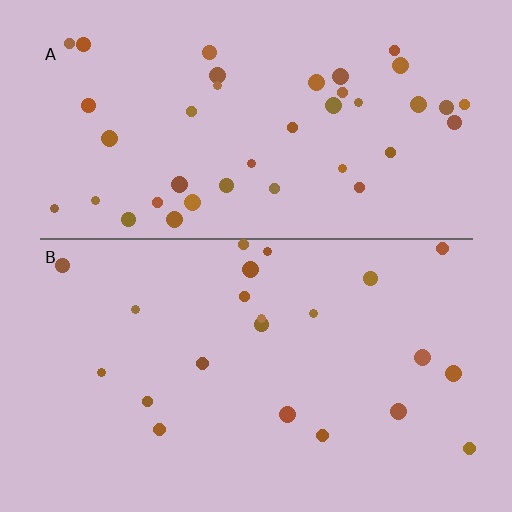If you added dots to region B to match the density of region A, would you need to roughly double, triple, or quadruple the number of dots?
Approximately double.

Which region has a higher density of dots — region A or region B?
A (the top).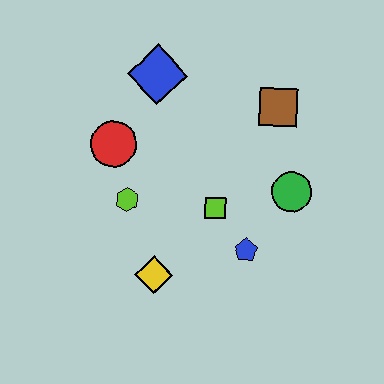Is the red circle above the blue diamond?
No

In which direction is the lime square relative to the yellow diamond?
The lime square is above the yellow diamond.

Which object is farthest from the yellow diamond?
The brown square is farthest from the yellow diamond.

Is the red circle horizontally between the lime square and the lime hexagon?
No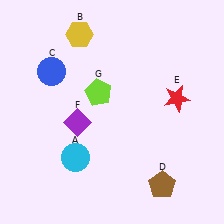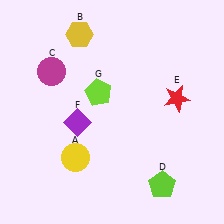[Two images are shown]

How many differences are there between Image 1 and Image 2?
There are 3 differences between the two images.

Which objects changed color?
A changed from cyan to yellow. C changed from blue to magenta. D changed from brown to lime.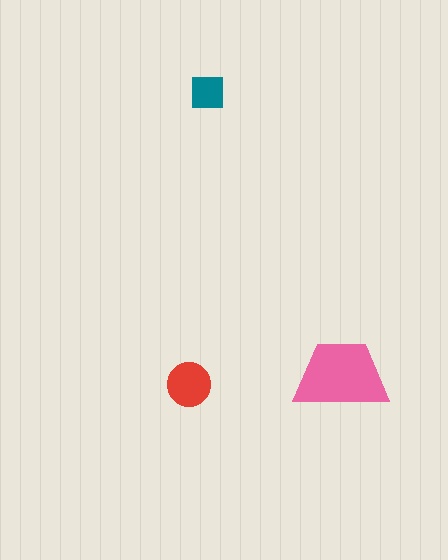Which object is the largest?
The pink trapezoid.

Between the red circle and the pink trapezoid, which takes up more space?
The pink trapezoid.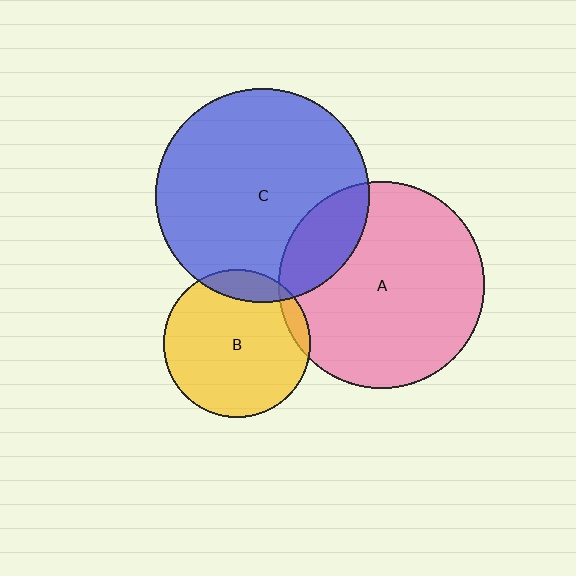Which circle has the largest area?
Circle C (blue).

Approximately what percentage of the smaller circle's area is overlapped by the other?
Approximately 20%.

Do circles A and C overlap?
Yes.